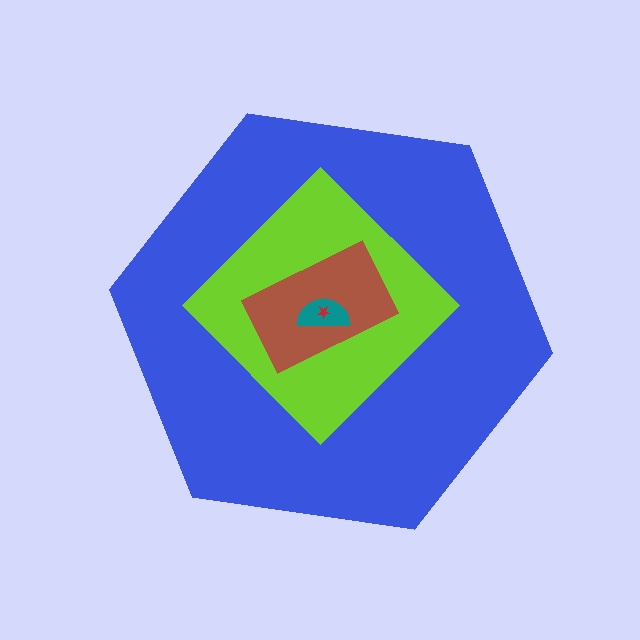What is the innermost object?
The red star.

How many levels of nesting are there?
5.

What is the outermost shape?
The blue hexagon.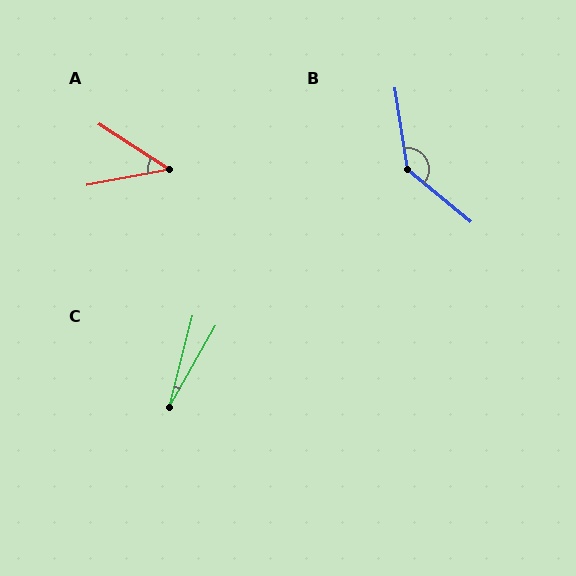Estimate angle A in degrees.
Approximately 44 degrees.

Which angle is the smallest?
C, at approximately 15 degrees.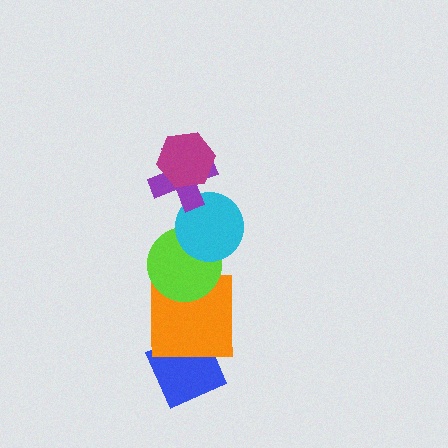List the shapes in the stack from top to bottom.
From top to bottom: the magenta hexagon, the purple cross, the cyan circle, the lime circle, the orange square, the blue diamond.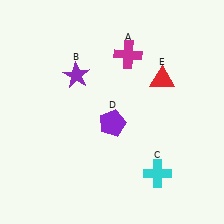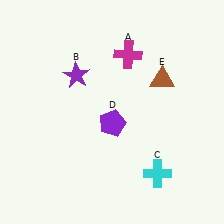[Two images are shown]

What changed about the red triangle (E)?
In Image 1, E is red. In Image 2, it changed to brown.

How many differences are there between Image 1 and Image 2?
There is 1 difference between the two images.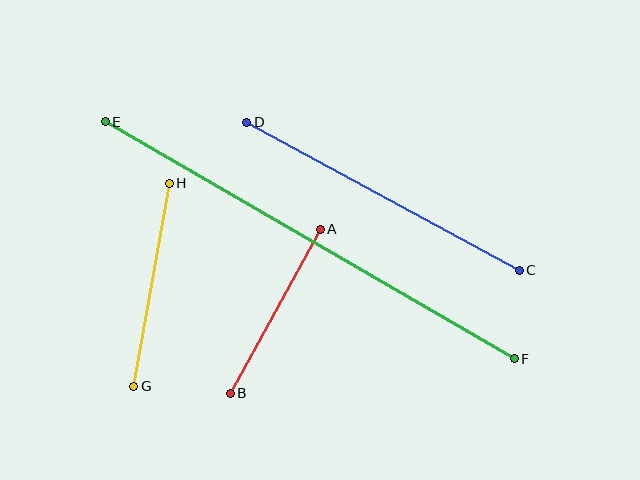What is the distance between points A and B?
The distance is approximately 187 pixels.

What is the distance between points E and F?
The distance is approximately 473 pixels.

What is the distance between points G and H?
The distance is approximately 206 pixels.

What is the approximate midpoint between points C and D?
The midpoint is at approximately (383, 196) pixels.